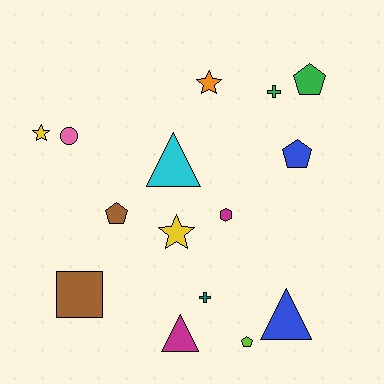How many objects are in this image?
There are 15 objects.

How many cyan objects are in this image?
There is 1 cyan object.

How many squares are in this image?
There is 1 square.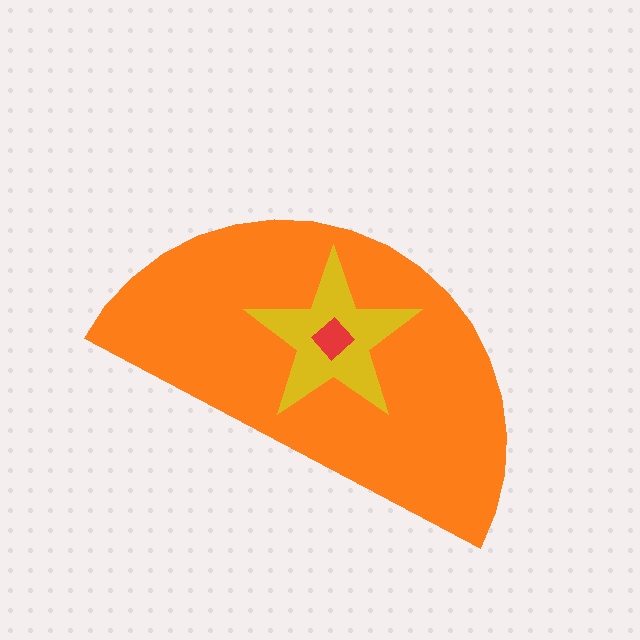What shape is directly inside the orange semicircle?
The yellow star.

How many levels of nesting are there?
3.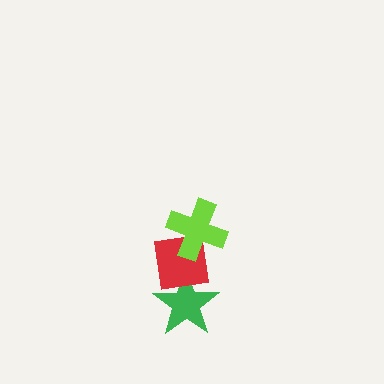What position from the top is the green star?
The green star is 3rd from the top.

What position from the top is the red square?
The red square is 2nd from the top.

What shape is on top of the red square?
The lime cross is on top of the red square.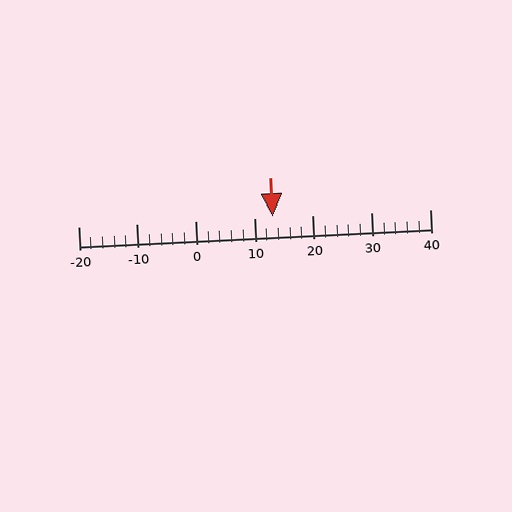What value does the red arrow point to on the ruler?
The red arrow points to approximately 13.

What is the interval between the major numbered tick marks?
The major tick marks are spaced 10 units apart.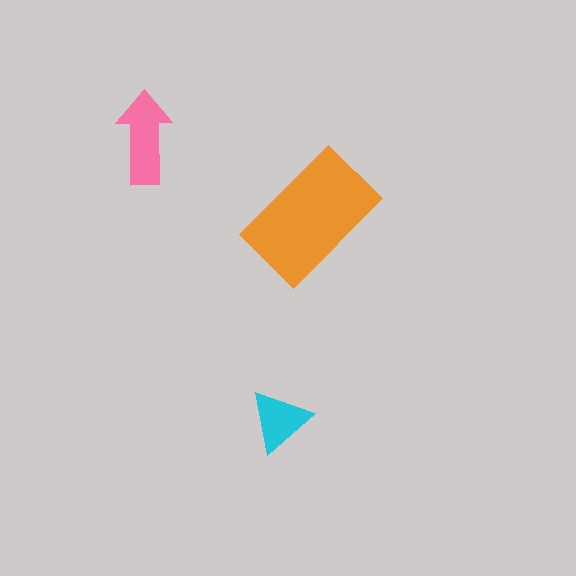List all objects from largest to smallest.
The orange rectangle, the pink arrow, the cyan triangle.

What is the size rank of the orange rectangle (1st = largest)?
1st.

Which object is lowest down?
The cyan triangle is bottommost.